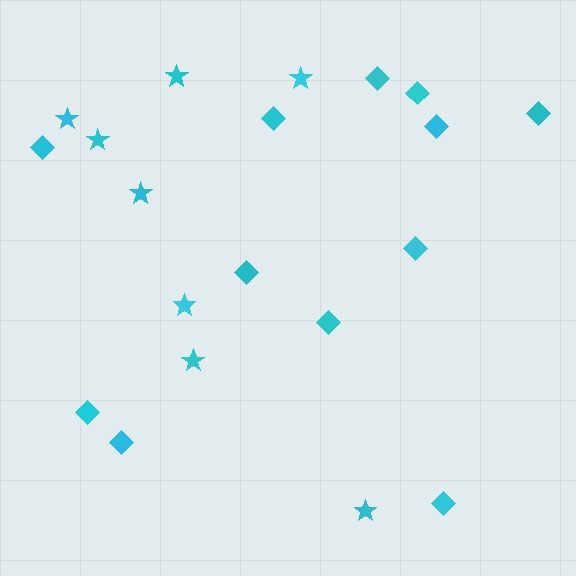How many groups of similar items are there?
There are 2 groups: one group of diamonds (12) and one group of stars (8).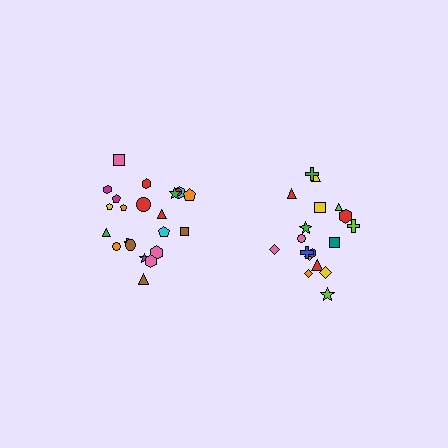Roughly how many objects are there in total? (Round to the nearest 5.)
Roughly 40 objects in total.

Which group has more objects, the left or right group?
The left group.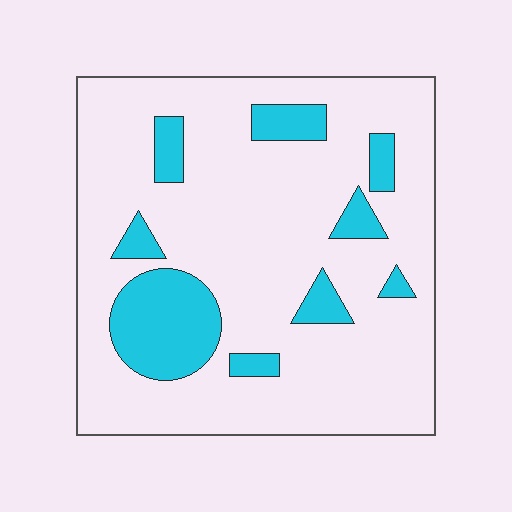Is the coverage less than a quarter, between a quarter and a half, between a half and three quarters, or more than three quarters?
Less than a quarter.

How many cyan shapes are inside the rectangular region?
9.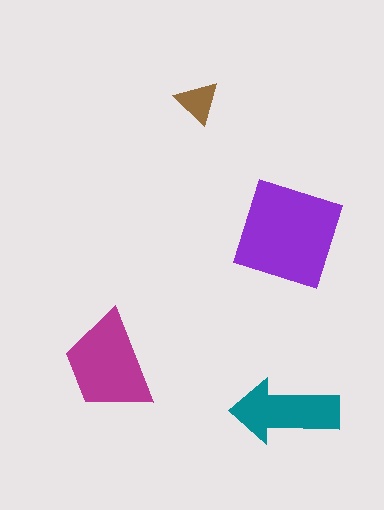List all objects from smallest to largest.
The brown triangle, the teal arrow, the magenta trapezoid, the purple diamond.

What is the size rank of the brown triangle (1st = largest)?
4th.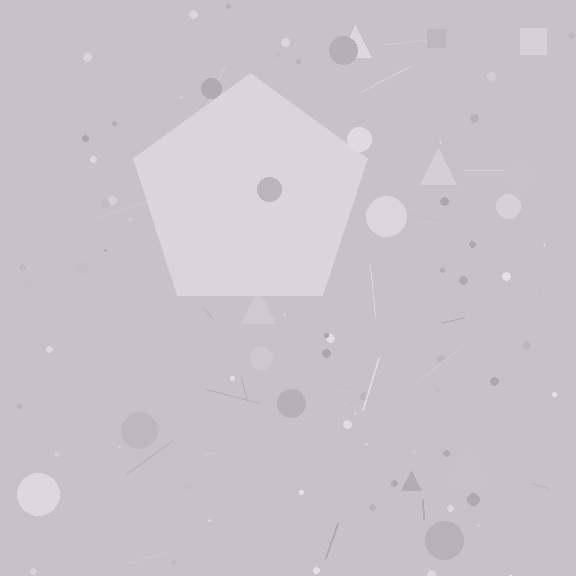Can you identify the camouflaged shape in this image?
The camouflaged shape is a pentagon.